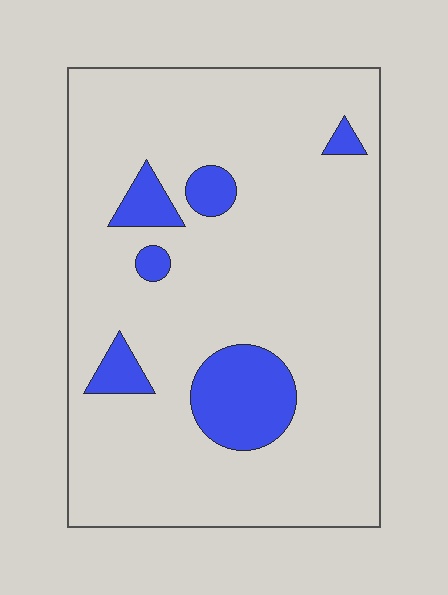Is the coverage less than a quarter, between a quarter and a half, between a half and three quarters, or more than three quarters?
Less than a quarter.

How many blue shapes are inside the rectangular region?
6.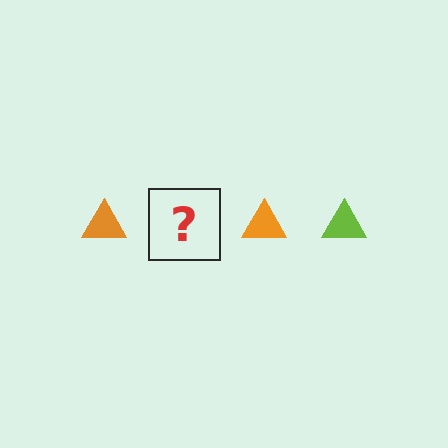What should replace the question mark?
The question mark should be replaced with a lime triangle.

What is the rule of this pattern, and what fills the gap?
The rule is that the pattern cycles through orange, lime triangles. The gap should be filled with a lime triangle.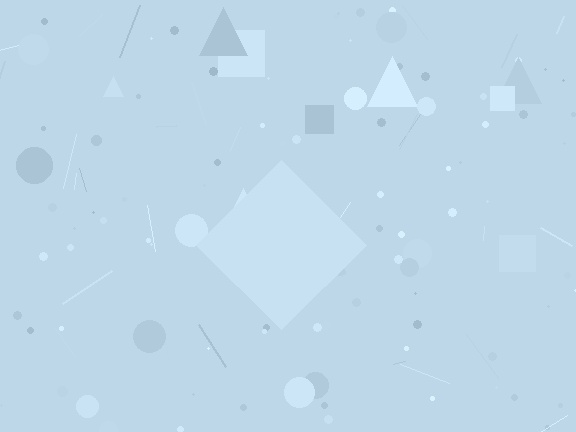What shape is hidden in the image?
A diamond is hidden in the image.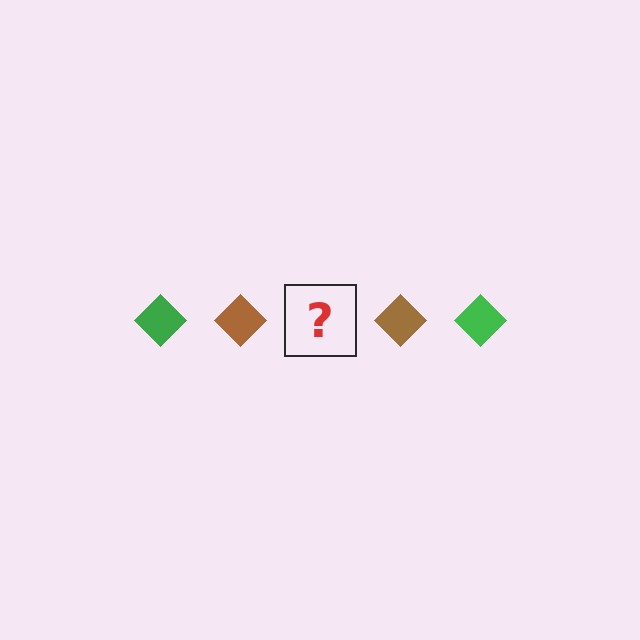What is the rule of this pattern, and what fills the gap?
The rule is that the pattern cycles through green, brown diamonds. The gap should be filled with a green diamond.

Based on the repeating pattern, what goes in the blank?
The blank should be a green diamond.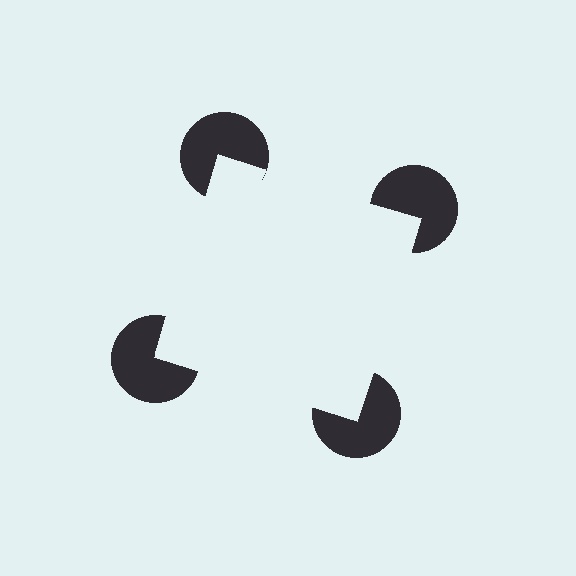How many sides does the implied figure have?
4 sides.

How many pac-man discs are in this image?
There are 4 — one at each vertex of the illusory square.